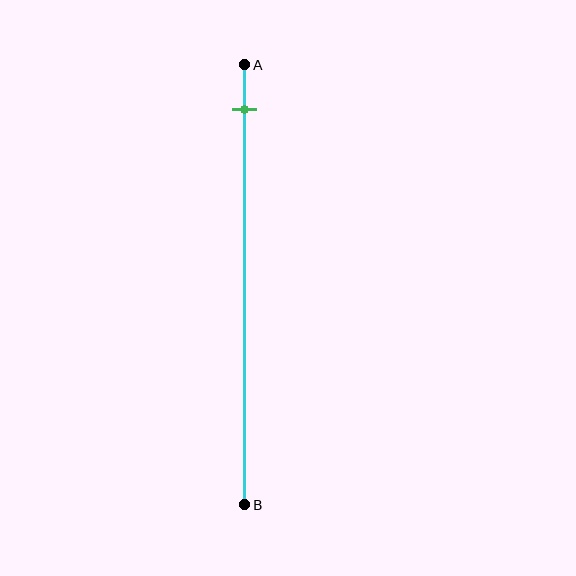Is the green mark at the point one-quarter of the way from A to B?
No, the mark is at about 10% from A, not at the 25% one-quarter point.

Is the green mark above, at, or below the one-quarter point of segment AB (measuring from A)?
The green mark is above the one-quarter point of segment AB.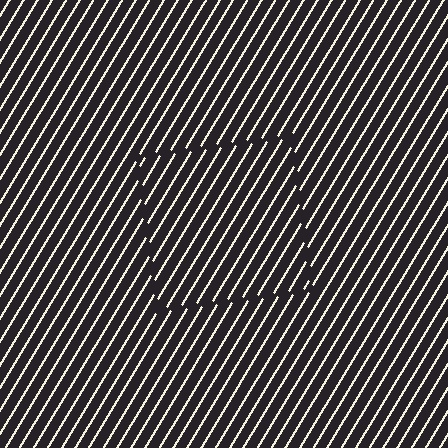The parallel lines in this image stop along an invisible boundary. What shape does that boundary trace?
An illusory square. The interior of the shape contains the same grating, shifted by half a period — the contour is defined by the phase discontinuity where line-ends from the inner and outer gratings abut.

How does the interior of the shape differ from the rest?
The interior of the shape contains the same grating, shifted by half a period — the contour is defined by the phase discontinuity where line-ends from the inner and outer gratings abut.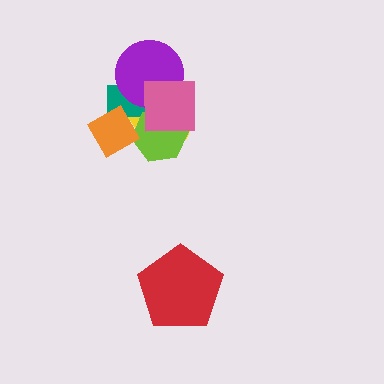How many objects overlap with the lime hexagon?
4 objects overlap with the lime hexagon.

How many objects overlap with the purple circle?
3 objects overlap with the purple circle.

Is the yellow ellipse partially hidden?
Yes, it is partially covered by another shape.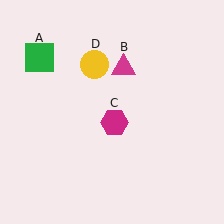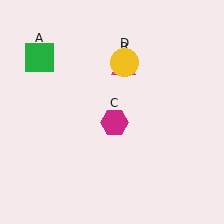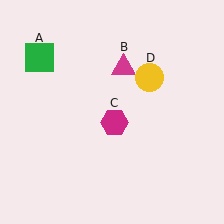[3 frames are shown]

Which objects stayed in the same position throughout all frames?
Green square (object A) and magenta triangle (object B) and magenta hexagon (object C) remained stationary.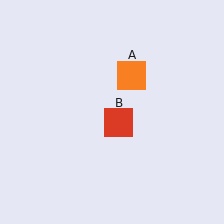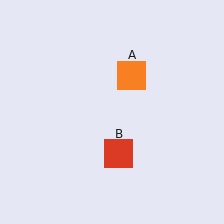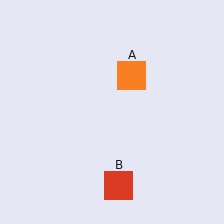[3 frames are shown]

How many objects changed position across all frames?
1 object changed position: red square (object B).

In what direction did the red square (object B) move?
The red square (object B) moved down.